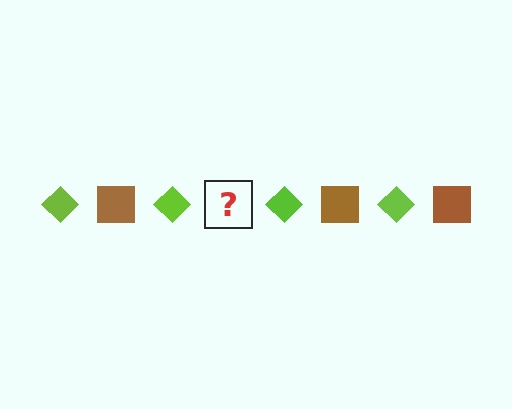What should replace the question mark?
The question mark should be replaced with a brown square.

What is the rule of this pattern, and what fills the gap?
The rule is that the pattern alternates between lime diamond and brown square. The gap should be filled with a brown square.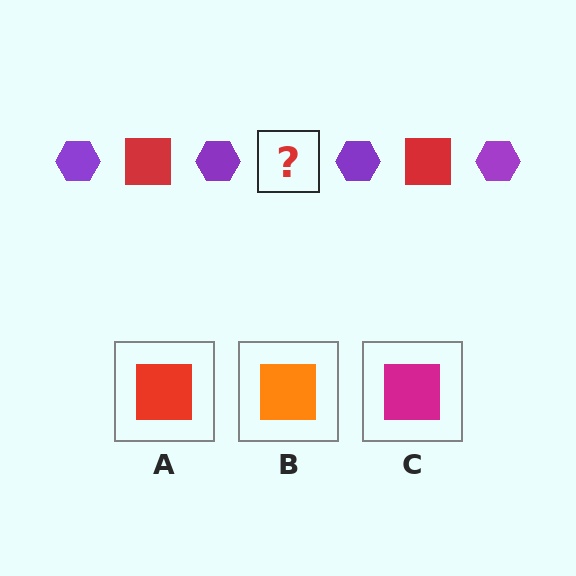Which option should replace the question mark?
Option A.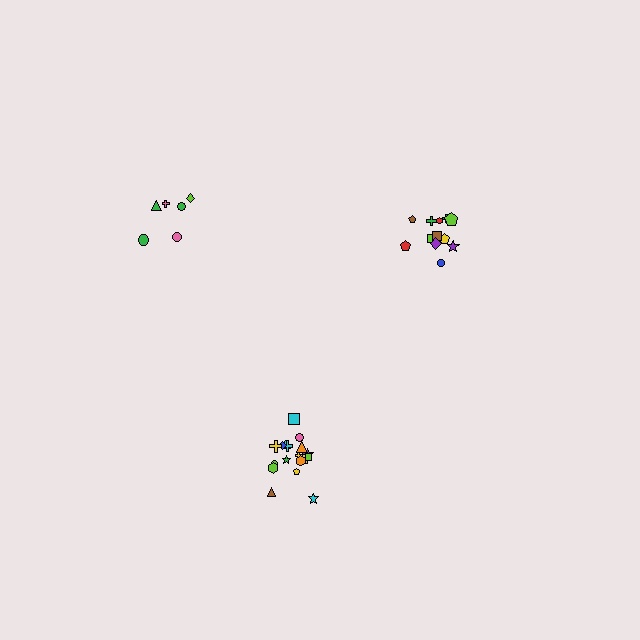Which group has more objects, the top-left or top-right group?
The top-right group.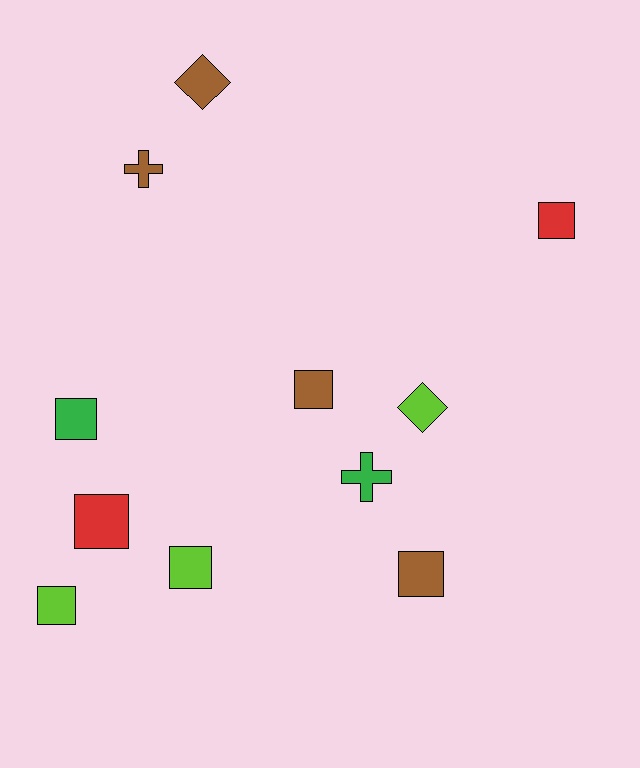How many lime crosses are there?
There are no lime crosses.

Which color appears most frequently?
Brown, with 4 objects.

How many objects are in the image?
There are 11 objects.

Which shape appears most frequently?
Square, with 7 objects.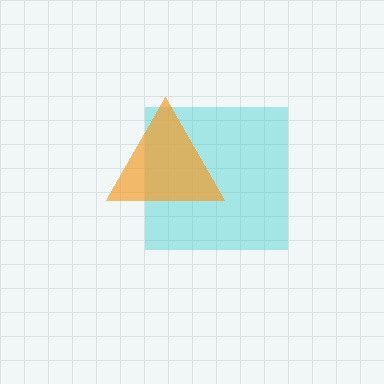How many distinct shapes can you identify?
There are 2 distinct shapes: a cyan square, an orange triangle.